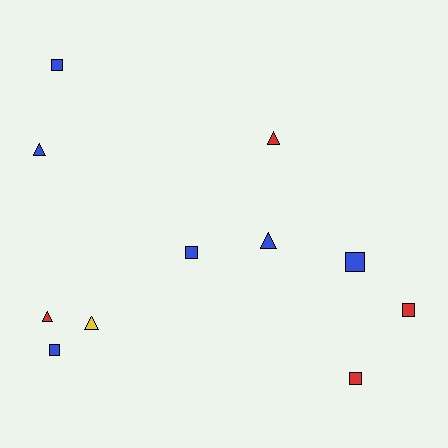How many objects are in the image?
There are 11 objects.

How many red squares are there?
There are 2 red squares.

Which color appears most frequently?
Blue, with 6 objects.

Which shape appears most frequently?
Square, with 6 objects.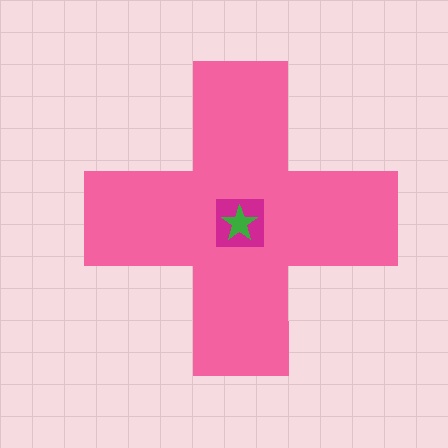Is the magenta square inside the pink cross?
Yes.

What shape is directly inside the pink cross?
The magenta square.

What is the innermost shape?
The green star.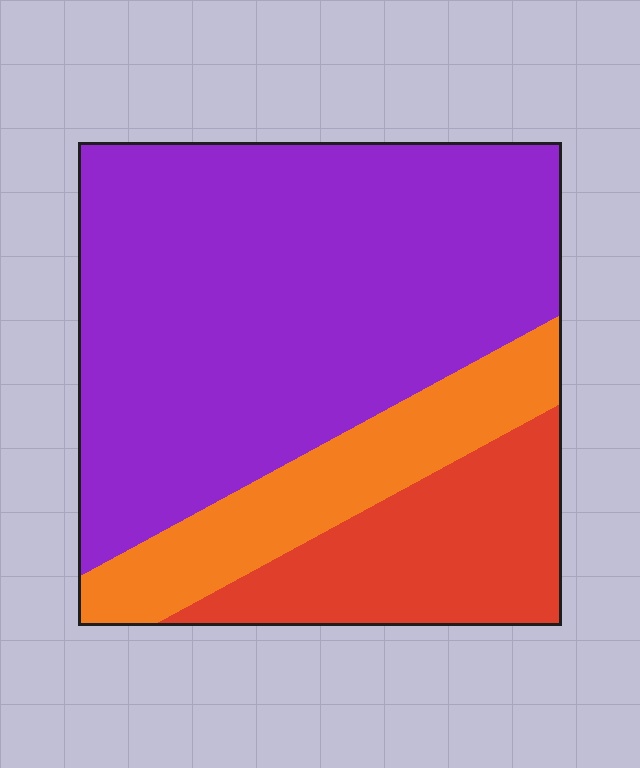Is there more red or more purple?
Purple.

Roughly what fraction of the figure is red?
Red covers 20% of the figure.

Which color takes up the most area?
Purple, at roughly 65%.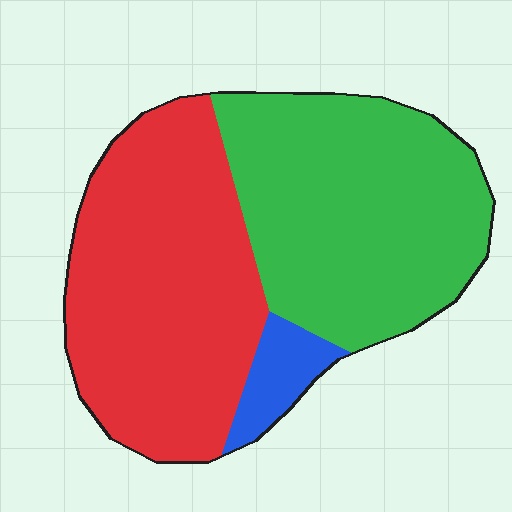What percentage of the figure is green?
Green covers 46% of the figure.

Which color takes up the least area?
Blue, at roughly 5%.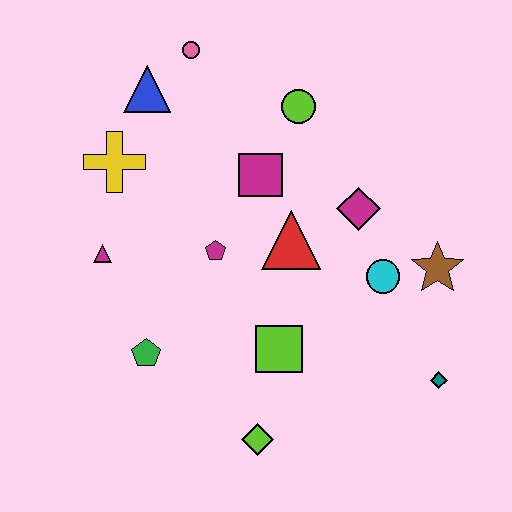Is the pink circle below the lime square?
No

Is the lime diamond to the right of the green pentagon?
Yes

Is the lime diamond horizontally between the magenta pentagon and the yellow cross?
No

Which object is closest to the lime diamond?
The lime square is closest to the lime diamond.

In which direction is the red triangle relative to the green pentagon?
The red triangle is to the right of the green pentagon.